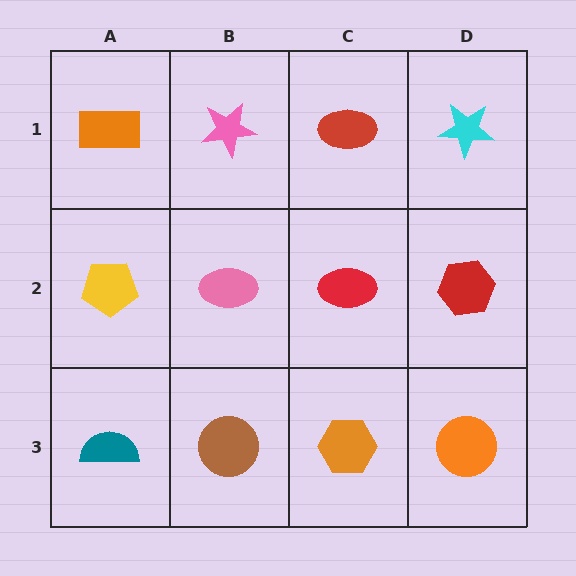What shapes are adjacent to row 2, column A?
An orange rectangle (row 1, column A), a teal semicircle (row 3, column A), a pink ellipse (row 2, column B).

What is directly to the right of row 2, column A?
A pink ellipse.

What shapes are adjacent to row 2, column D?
A cyan star (row 1, column D), an orange circle (row 3, column D), a red ellipse (row 2, column C).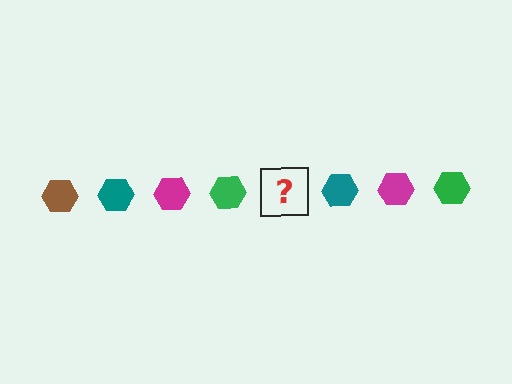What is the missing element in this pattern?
The missing element is a brown hexagon.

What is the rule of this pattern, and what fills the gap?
The rule is that the pattern cycles through brown, teal, magenta, green hexagons. The gap should be filled with a brown hexagon.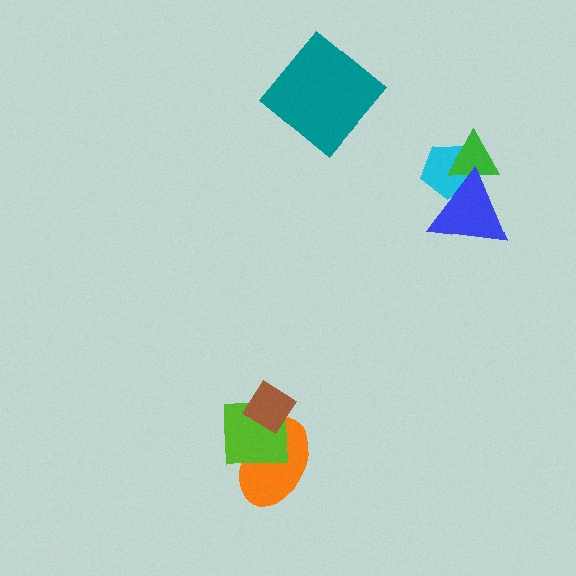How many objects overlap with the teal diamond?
0 objects overlap with the teal diamond.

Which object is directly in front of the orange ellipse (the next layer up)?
The lime square is directly in front of the orange ellipse.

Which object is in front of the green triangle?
The blue triangle is in front of the green triangle.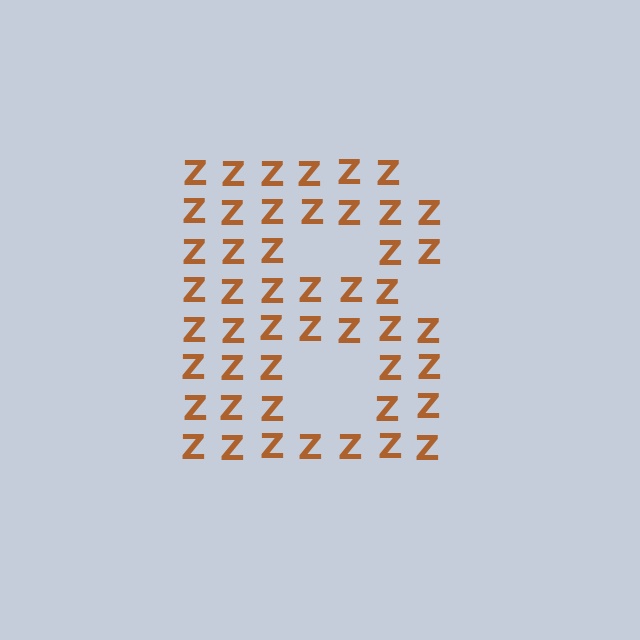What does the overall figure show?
The overall figure shows the letter B.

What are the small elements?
The small elements are letter Z's.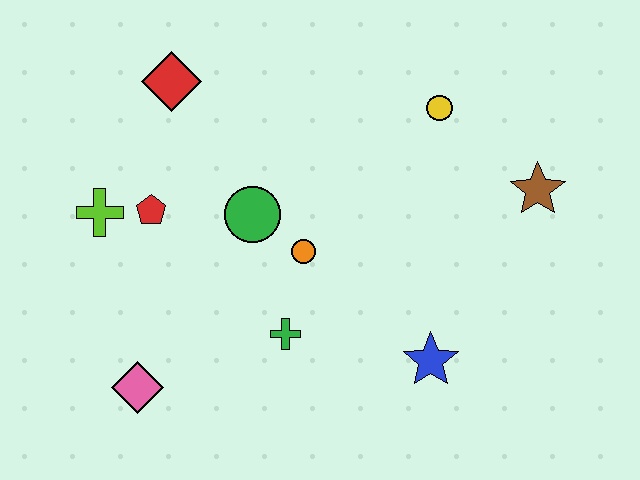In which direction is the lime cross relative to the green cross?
The lime cross is to the left of the green cross.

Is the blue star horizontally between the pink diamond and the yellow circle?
Yes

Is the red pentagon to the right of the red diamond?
No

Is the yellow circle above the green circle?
Yes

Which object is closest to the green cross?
The orange circle is closest to the green cross.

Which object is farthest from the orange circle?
The brown star is farthest from the orange circle.